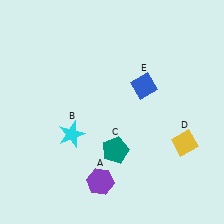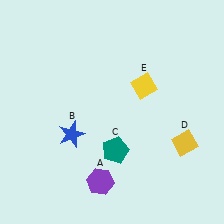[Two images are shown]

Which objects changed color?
B changed from cyan to blue. E changed from blue to yellow.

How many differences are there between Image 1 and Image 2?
There are 2 differences between the two images.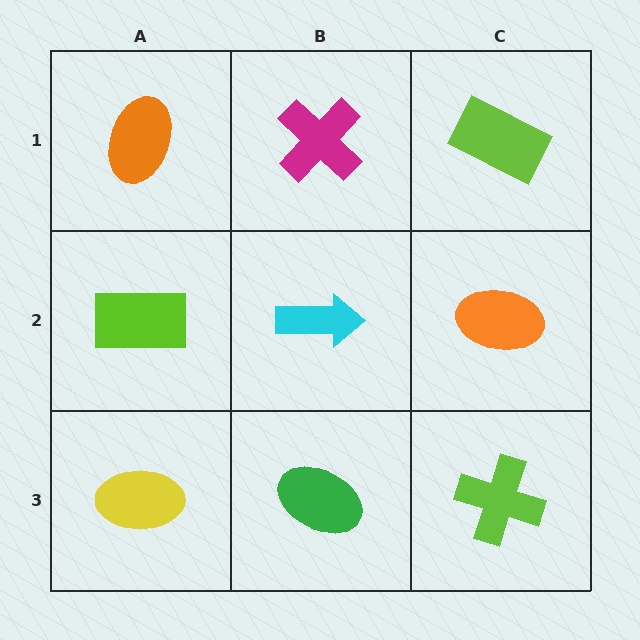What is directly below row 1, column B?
A cyan arrow.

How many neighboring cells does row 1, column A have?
2.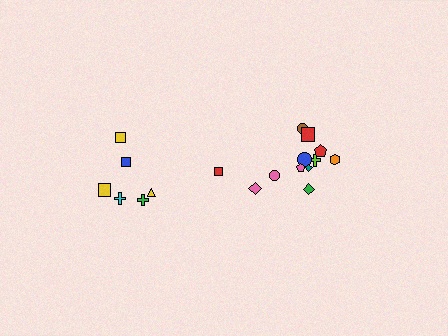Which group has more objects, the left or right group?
The right group.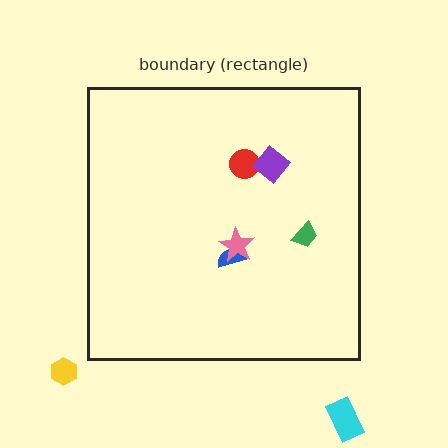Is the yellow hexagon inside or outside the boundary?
Outside.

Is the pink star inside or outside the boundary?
Inside.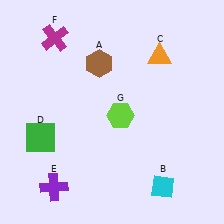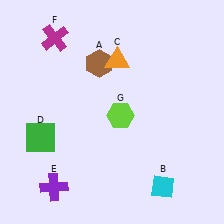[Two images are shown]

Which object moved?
The orange triangle (C) moved left.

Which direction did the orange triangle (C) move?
The orange triangle (C) moved left.